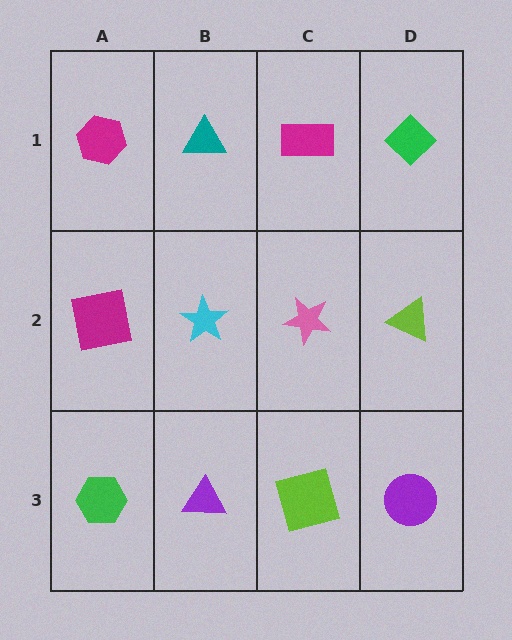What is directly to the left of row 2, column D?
A pink star.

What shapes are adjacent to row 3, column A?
A magenta square (row 2, column A), a purple triangle (row 3, column B).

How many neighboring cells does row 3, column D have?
2.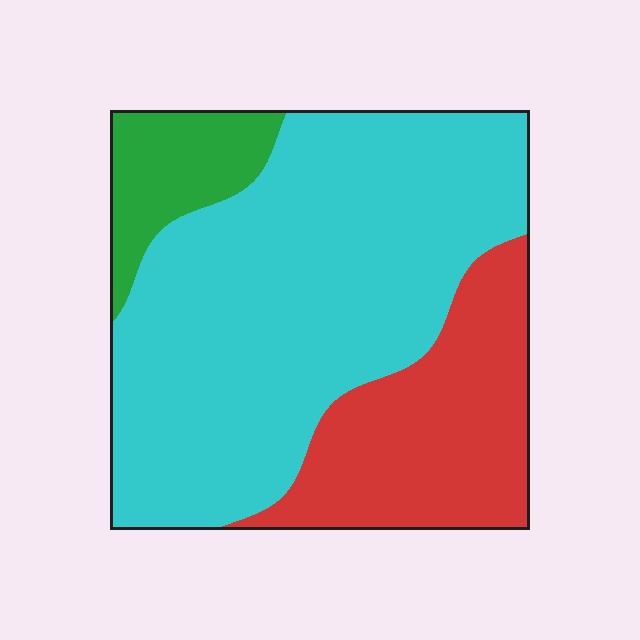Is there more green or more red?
Red.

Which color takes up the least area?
Green, at roughly 10%.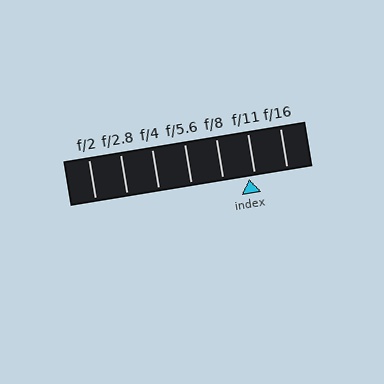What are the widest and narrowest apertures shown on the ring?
The widest aperture shown is f/2 and the narrowest is f/16.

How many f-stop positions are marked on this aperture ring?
There are 7 f-stop positions marked.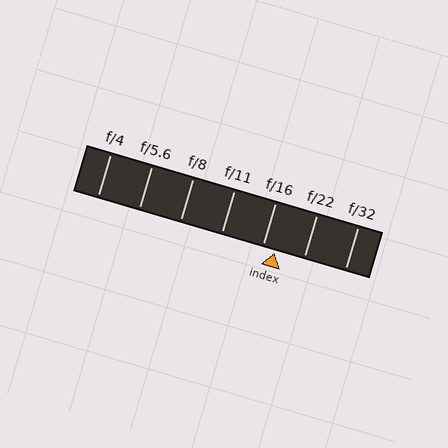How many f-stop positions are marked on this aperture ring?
There are 7 f-stop positions marked.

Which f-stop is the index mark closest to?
The index mark is closest to f/16.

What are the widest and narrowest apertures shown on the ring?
The widest aperture shown is f/4 and the narrowest is f/32.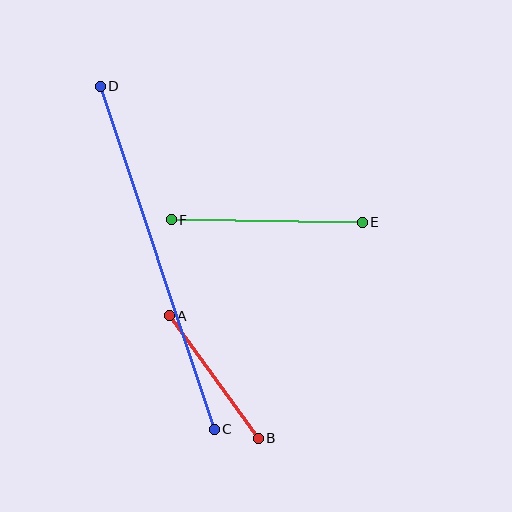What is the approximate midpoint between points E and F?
The midpoint is at approximately (267, 221) pixels.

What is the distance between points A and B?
The distance is approximately 151 pixels.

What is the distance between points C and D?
The distance is approximately 362 pixels.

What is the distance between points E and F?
The distance is approximately 191 pixels.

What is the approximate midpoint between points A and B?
The midpoint is at approximately (214, 377) pixels.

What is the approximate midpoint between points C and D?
The midpoint is at approximately (157, 258) pixels.